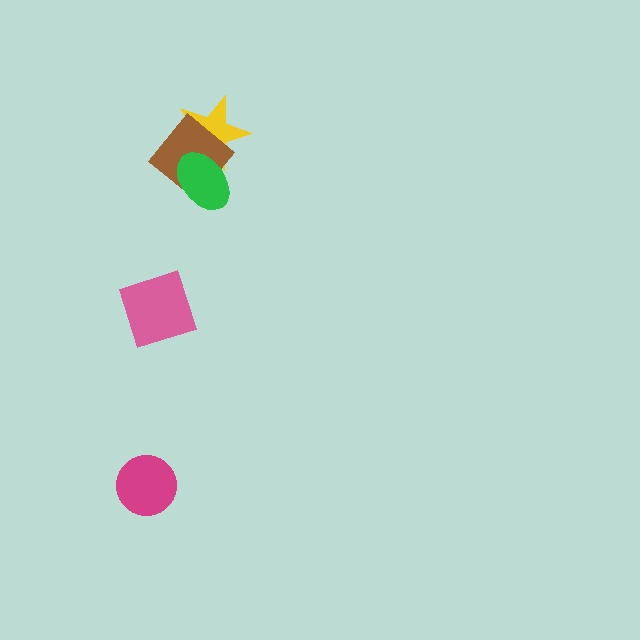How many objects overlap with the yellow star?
2 objects overlap with the yellow star.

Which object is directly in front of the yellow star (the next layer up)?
The brown diamond is directly in front of the yellow star.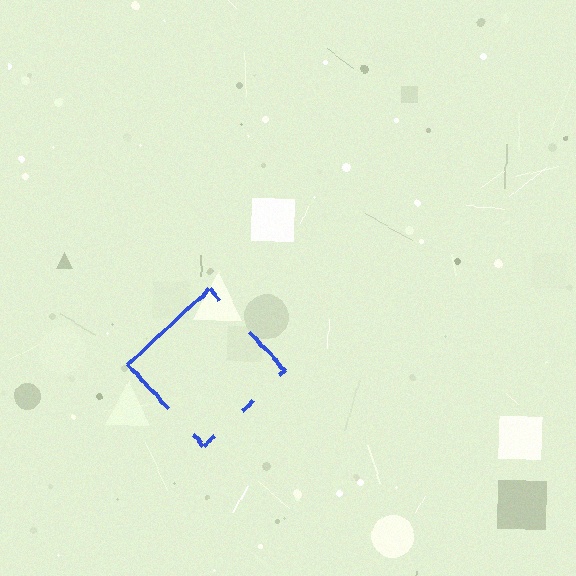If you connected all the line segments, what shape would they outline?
They would outline a diamond.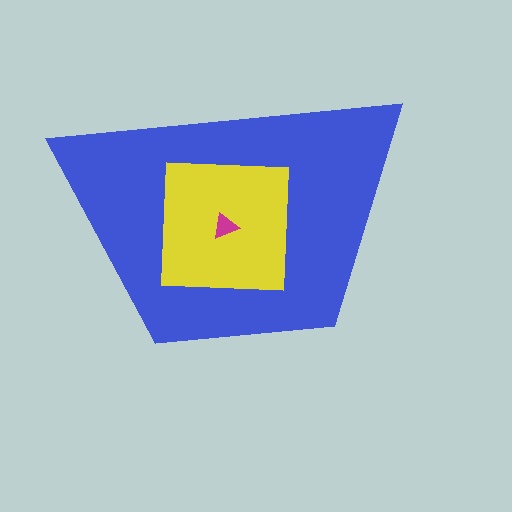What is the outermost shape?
The blue trapezoid.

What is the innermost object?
The magenta triangle.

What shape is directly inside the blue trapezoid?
The yellow square.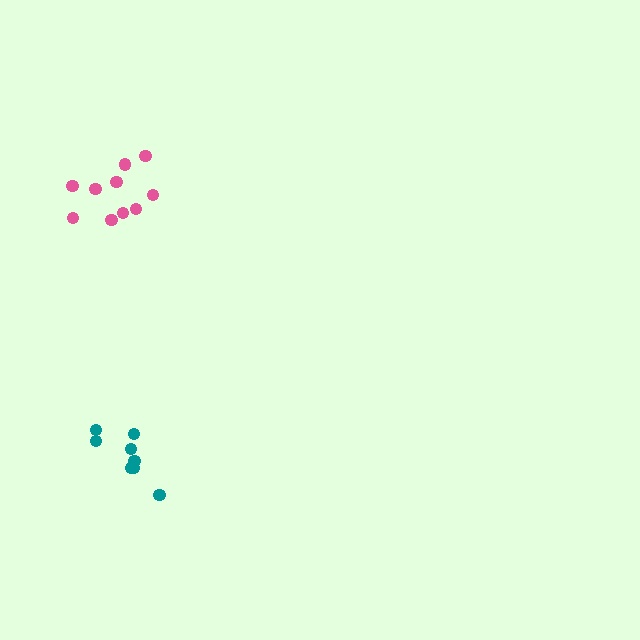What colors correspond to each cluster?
The clusters are colored: pink, teal.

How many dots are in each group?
Group 1: 10 dots, Group 2: 8 dots (18 total).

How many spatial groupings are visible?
There are 2 spatial groupings.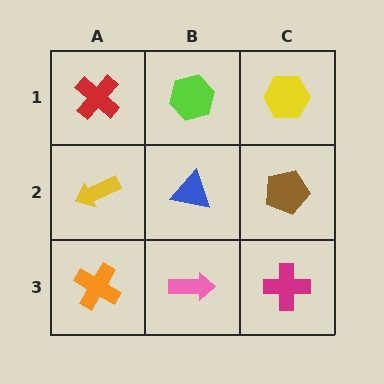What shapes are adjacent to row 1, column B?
A blue triangle (row 2, column B), a red cross (row 1, column A), a yellow hexagon (row 1, column C).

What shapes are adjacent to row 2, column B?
A lime hexagon (row 1, column B), a pink arrow (row 3, column B), a yellow arrow (row 2, column A), a brown pentagon (row 2, column C).